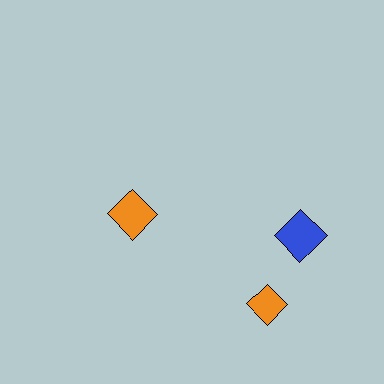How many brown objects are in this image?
There are no brown objects.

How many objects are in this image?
There are 3 objects.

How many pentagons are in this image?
There are no pentagons.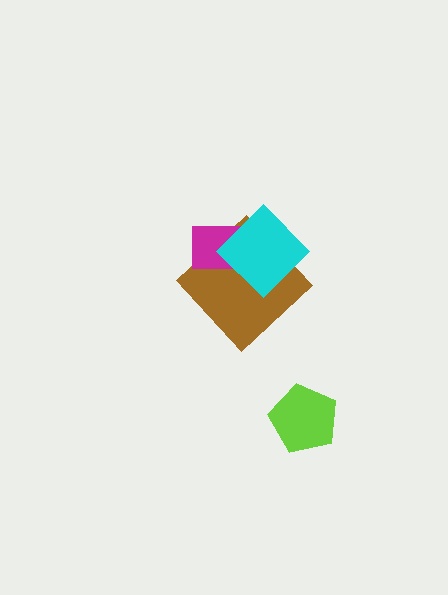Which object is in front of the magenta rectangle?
The cyan diamond is in front of the magenta rectangle.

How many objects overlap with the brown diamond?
2 objects overlap with the brown diamond.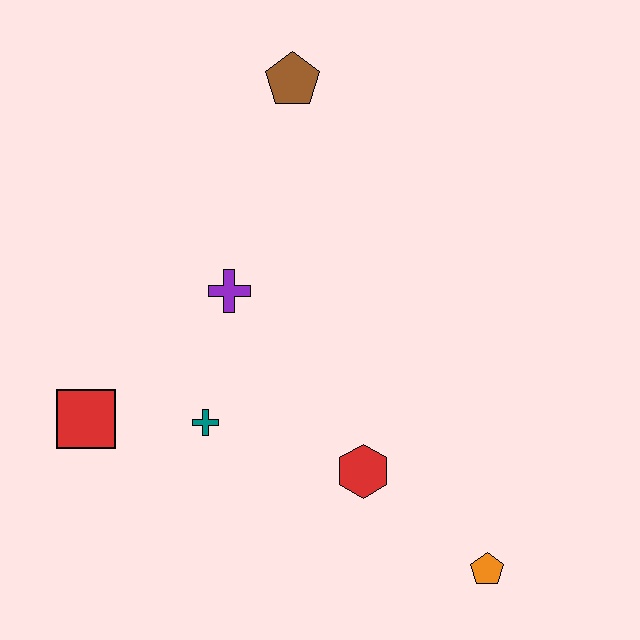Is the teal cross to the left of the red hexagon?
Yes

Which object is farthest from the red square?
The orange pentagon is farthest from the red square.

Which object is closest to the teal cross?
The red square is closest to the teal cross.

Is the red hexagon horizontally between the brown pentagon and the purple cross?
No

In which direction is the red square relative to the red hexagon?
The red square is to the left of the red hexagon.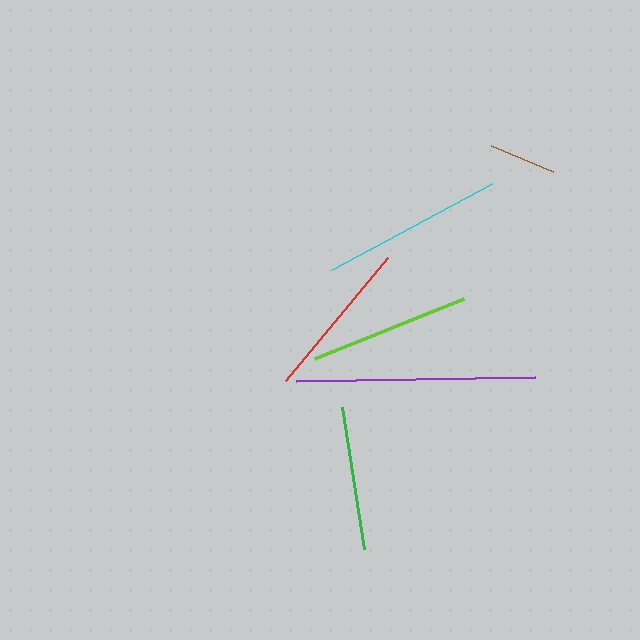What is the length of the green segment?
The green segment is approximately 144 pixels long.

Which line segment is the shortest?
The brown line is the shortest at approximately 67 pixels.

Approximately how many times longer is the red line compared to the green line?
The red line is approximately 1.1 times the length of the green line.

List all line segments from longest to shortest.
From longest to shortest: purple, cyan, red, lime, green, brown.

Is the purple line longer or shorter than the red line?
The purple line is longer than the red line.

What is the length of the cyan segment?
The cyan segment is approximately 182 pixels long.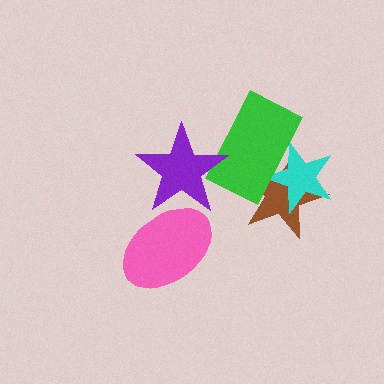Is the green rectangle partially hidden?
Yes, it is partially covered by another shape.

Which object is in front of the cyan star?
The green rectangle is in front of the cyan star.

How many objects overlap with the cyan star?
2 objects overlap with the cyan star.